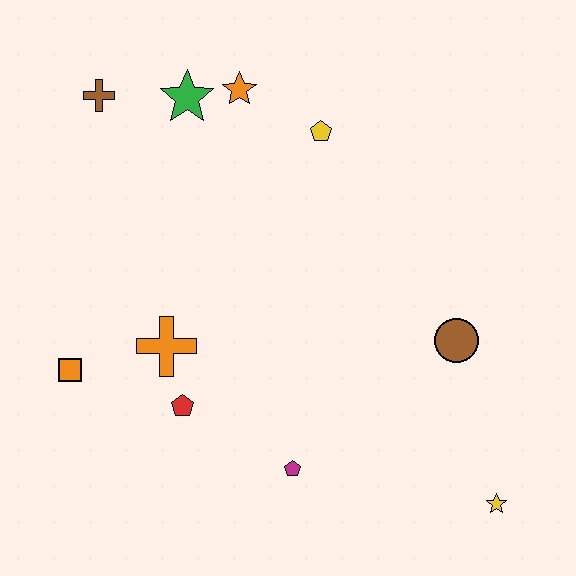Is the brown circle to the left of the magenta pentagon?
No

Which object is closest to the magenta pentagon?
The red pentagon is closest to the magenta pentagon.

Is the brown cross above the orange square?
Yes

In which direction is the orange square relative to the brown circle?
The orange square is to the left of the brown circle.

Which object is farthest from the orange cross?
The yellow star is farthest from the orange cross.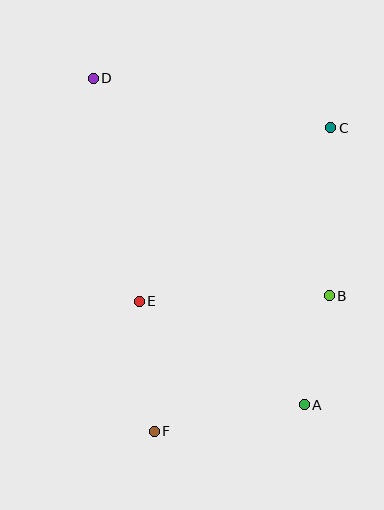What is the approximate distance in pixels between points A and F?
The distance between A and F is approximately 152 pixels.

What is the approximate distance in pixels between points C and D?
The distance between C and D is approximately 243 pixels.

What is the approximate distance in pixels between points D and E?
The distance between D and E is approximately 228 pixels.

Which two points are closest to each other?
Points A and B are closest to each other.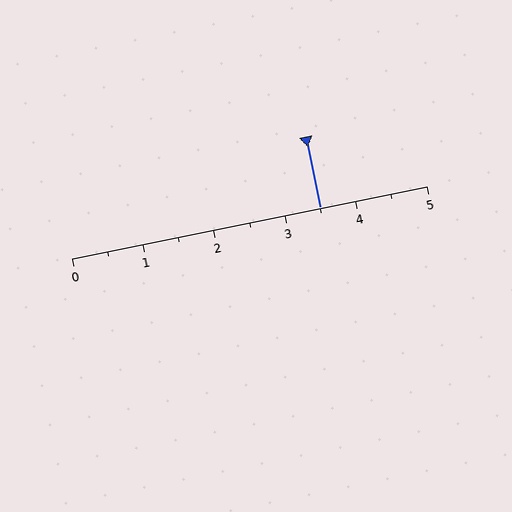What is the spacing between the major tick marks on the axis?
The major ticks are spaced 1 apart.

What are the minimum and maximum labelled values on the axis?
The axis runs from 0 to 5.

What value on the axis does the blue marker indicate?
The marker indicates approximately 3.5.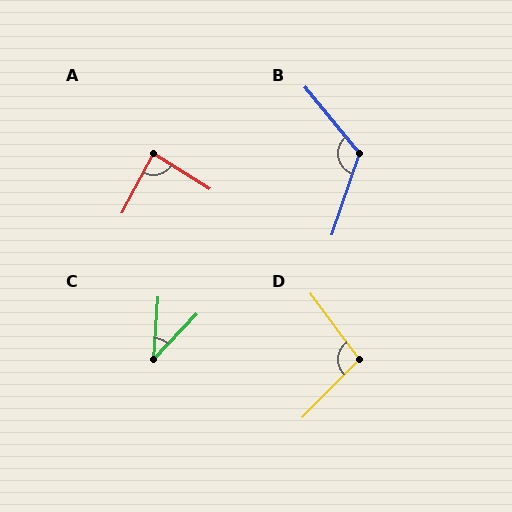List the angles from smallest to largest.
C (40°), A (85°), D (99°), B (122°).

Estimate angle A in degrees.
Approximately 85 degrees.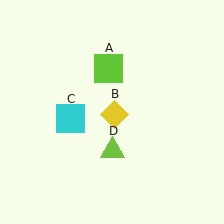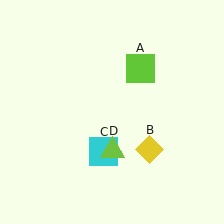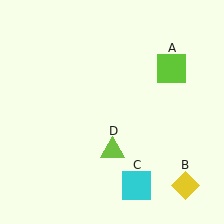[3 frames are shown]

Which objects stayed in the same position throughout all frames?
Lime triangle (object D) remained stationary.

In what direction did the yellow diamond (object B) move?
The yellow diamond (object B) moved down and to the right.